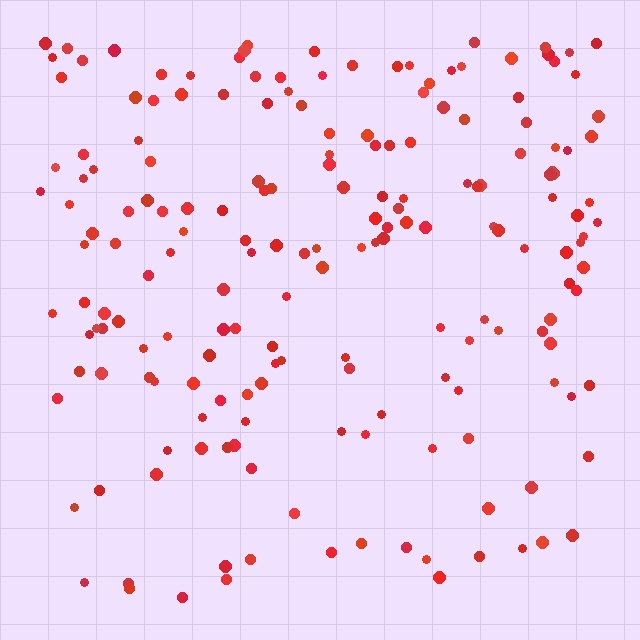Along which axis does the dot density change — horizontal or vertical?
Vertical.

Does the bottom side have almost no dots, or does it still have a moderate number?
Still a moderate number, just noticeably fewer than the top.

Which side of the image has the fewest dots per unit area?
The bottom.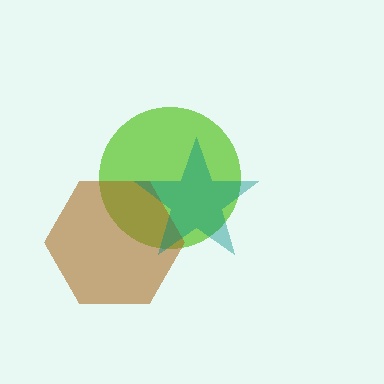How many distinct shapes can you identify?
There are 3 distinct shapes: a lime circle, a brown hexagon, a teal star.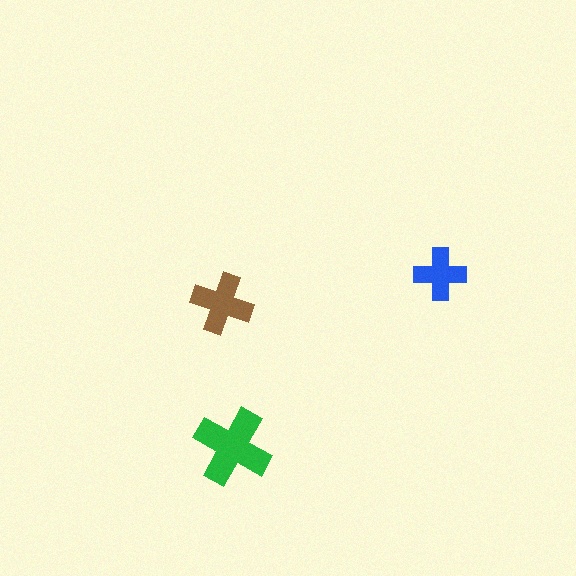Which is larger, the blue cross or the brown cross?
The brown one.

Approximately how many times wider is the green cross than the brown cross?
About 1.5 times wider.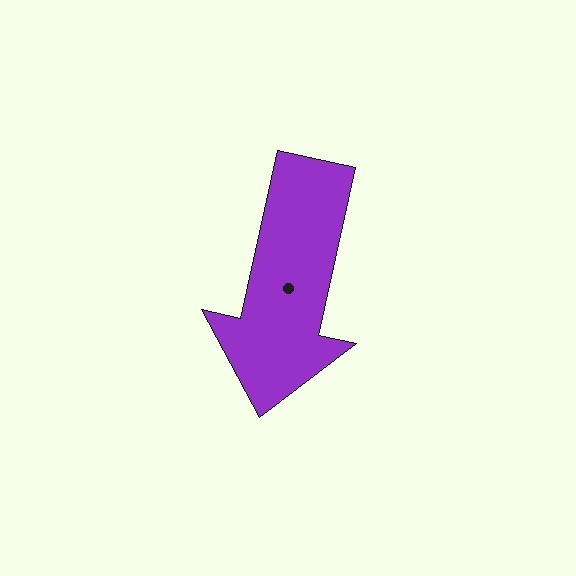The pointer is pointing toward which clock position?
Roughly 6 o'clock.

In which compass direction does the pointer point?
South.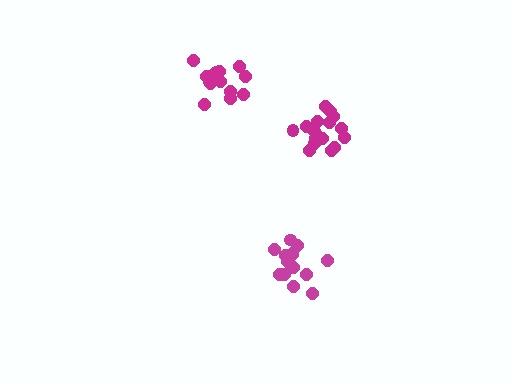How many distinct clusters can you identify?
There are 3 distinct clusters.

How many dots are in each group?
Group 1: 17 dots, Group 2: 14 dots, Group 3: 14 dots (45 total).